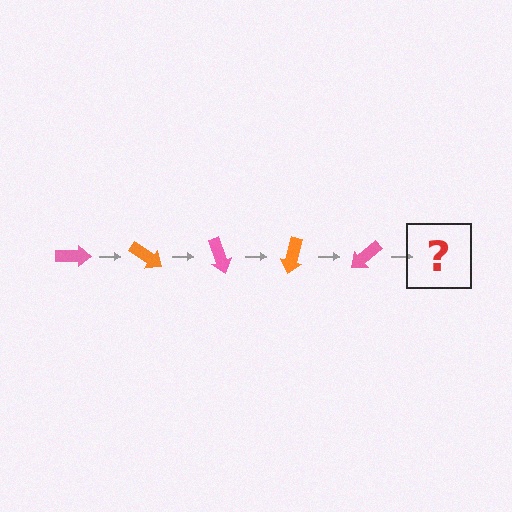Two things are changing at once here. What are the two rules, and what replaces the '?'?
The two rules are that it rotates 35 degrees each step and the color cycles through pink and orange. The '?' should be an orange arrow, rotated 175 degrees from the start.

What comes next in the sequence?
The next element should be an orange arrow, rotated 175 degrees from the start.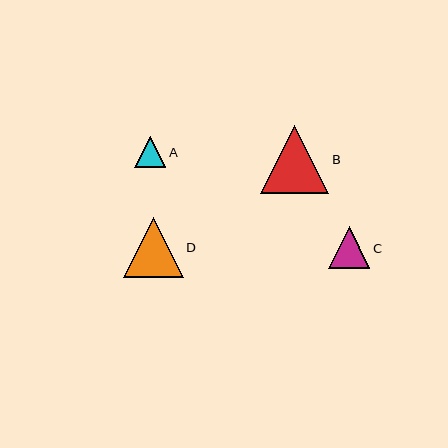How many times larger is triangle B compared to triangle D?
Triangle B is approximately 1.1 times the size of triangle D.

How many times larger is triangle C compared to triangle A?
Triangle C is approximately 1.3 times the size of triangle A.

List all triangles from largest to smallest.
From largest to smallest: B, D, C, A.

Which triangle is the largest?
Triangle B is the largest with a size of approximately 68 pixels.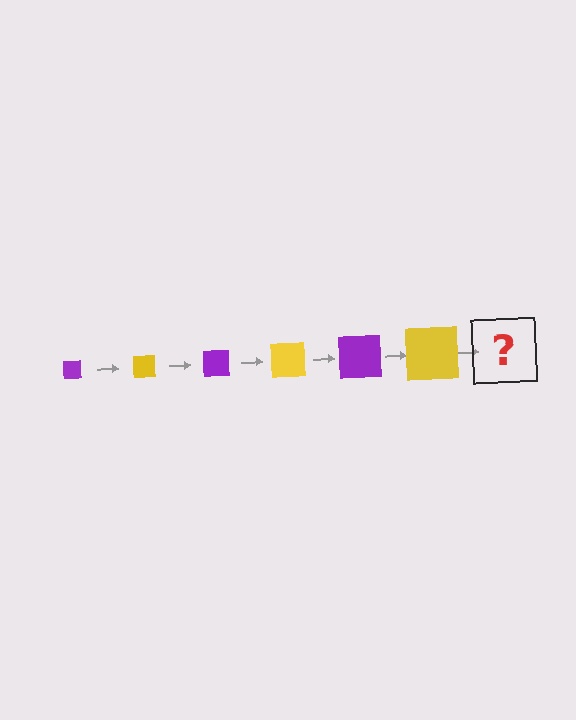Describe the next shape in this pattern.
It should be a purple square, larger than the previous one.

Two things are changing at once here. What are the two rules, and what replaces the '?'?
The two rules are that the square grows larger each step and the color cycles through purple and yellow. The '?' should be a purple square, larger than the previous one.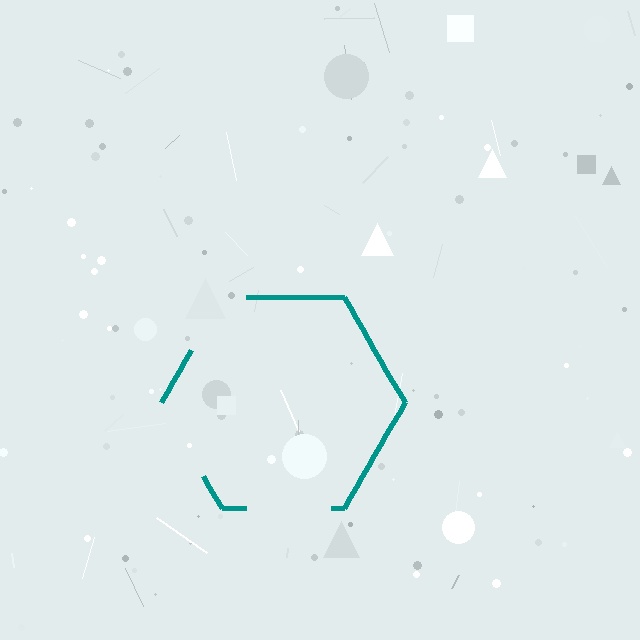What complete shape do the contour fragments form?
The contour fragments form a hexagon.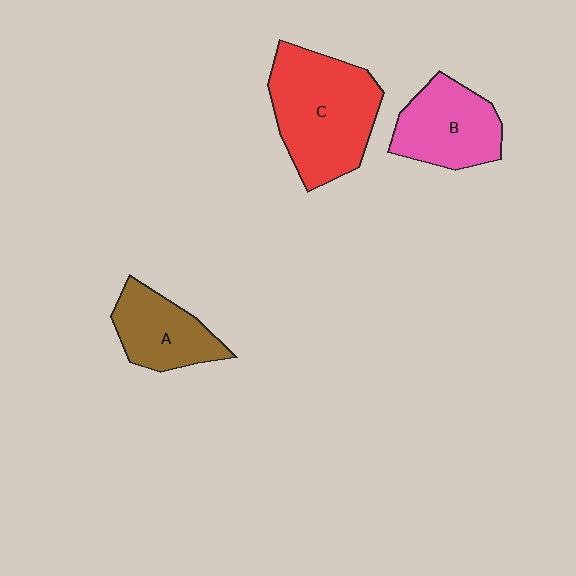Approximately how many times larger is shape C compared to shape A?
Approximately 1.8 times.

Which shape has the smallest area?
Shape A (brown).